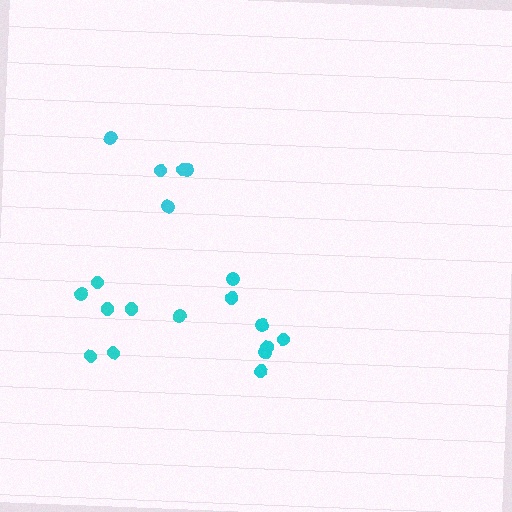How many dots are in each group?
Group 1: 5 dots, Group 2: 7 dots, Group 3: 7 dots (19 total).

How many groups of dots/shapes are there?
There are 3 groups.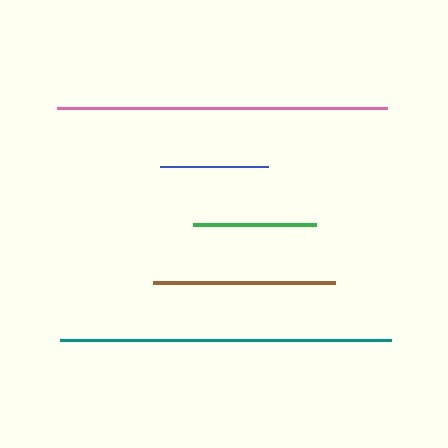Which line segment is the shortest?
The blue line is the shortest at approximately 107 pixels.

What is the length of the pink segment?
The pink segment is approximately 330 pixels long.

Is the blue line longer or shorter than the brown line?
The brown line is longer than the blue line.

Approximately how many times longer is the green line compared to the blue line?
The green line is approximately 1.1 times the length of the blue line.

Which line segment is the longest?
The teal line is the longest at approximately 332 pixels.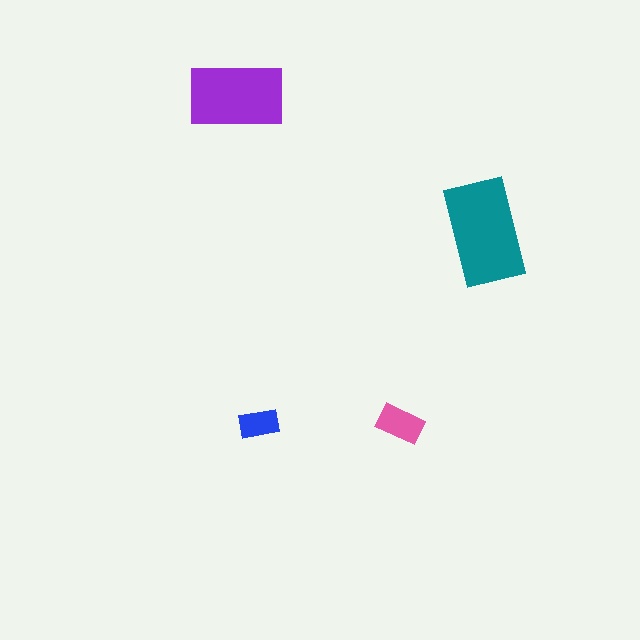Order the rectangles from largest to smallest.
the teal one, the purple one, the pink one, the blue one.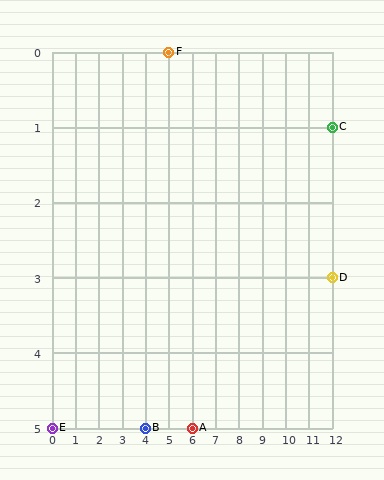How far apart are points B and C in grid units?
Points B and C are 8 columns and 4 rows apart (about 8.9 grid units diagonally).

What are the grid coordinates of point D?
Point D is at grid coordinates (12, 3).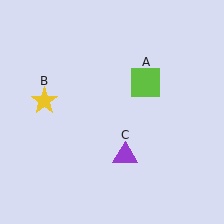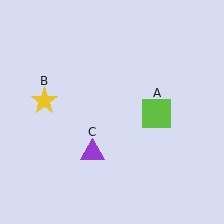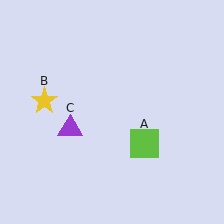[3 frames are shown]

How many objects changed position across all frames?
2 objects changed position: lime square (object A), purple triangle (object C).